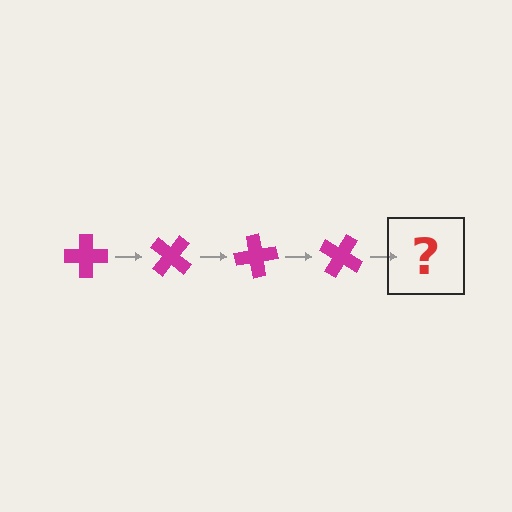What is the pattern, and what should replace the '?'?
The pattern is that the cross rotates 40 degrees each step. The '?' should be a magenta cross rotated 160 degrees.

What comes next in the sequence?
The next element should be a magenta cross rotated 160 degrees.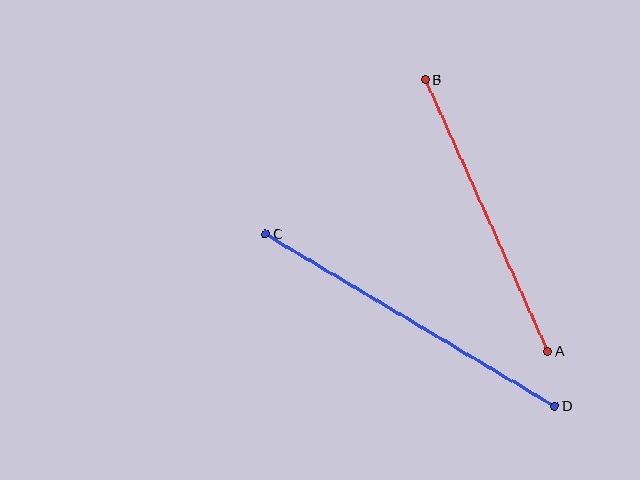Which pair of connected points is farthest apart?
Points C and D are farthest apart.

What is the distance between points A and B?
The distance is approximately 298 pixels.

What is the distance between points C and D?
The distance is approximately 337 pixels.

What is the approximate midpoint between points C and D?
The midpoint is at approximately (410, 320) pixels.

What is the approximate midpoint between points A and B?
The midpoint is at approximately (487, 216) pixels.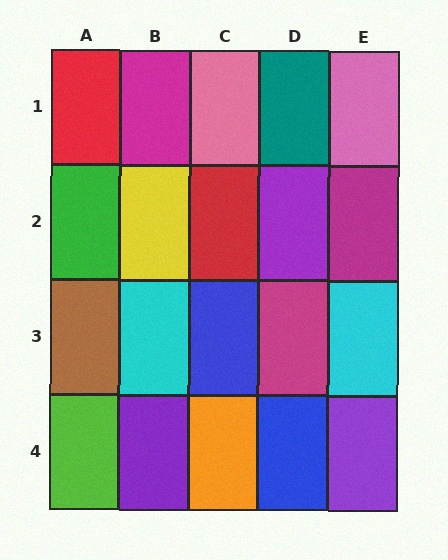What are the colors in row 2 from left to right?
Green, yellow, red, purple, magenta.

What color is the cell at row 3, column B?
Cyan.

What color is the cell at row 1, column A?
Red.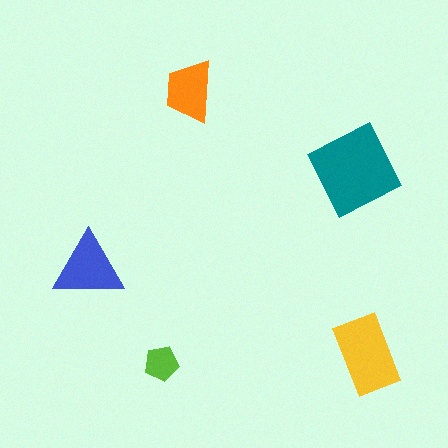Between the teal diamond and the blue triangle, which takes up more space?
The teal diamond.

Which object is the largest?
The teal diamond.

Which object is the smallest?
The lime pentagon.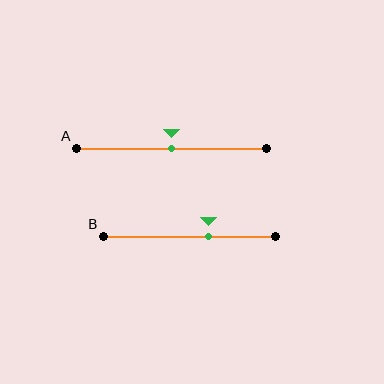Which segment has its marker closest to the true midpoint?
Segment A has its marker closest to the true midpoint.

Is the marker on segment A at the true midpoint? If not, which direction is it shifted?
Yes, the marker on segment A is at the true midpoint.